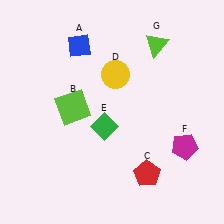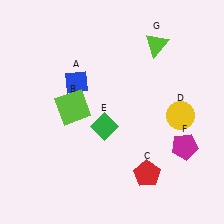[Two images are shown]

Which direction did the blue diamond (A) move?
The blue diamond (A) moved down.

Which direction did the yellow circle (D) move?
The yellow circle (D) moved right.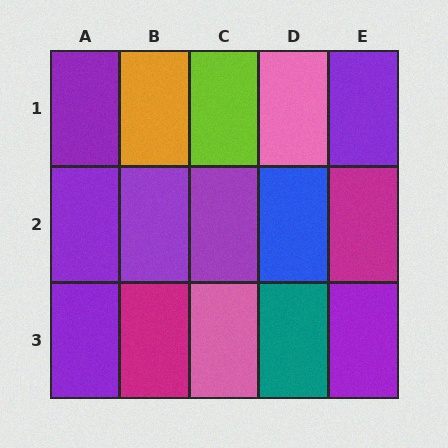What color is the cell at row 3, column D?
Teal.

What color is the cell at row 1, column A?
Purple.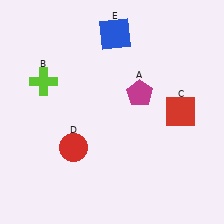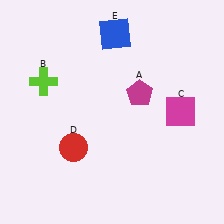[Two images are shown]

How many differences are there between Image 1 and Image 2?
There is 1 difference between the two images.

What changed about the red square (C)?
In Image 1, C is red. In Image 2, it changed to magenta.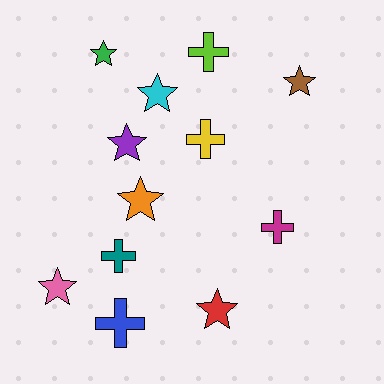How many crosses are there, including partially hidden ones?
There are 5 crosses.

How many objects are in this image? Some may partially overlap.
There are 12 objects.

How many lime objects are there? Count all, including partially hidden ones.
There is 1 lime object.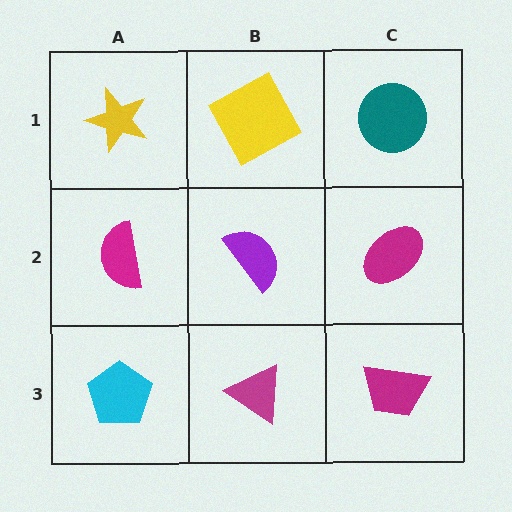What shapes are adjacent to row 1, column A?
A magenta semicircle (row 2, column A), a yellow square (row 1, column B).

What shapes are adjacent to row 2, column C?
A teal circle (row 1, column C), a magenta trapezoid (row 3, column C), a purple semicircle (row 2, column B).